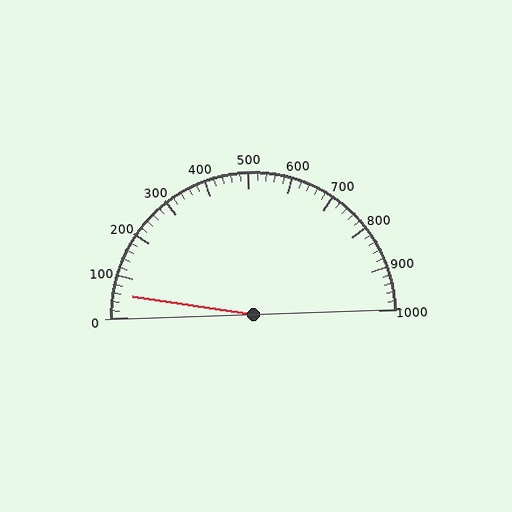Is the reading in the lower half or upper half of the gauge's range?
The reading is in the lower half of the range (0 to 1000).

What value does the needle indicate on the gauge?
The needle indicates approximately 60.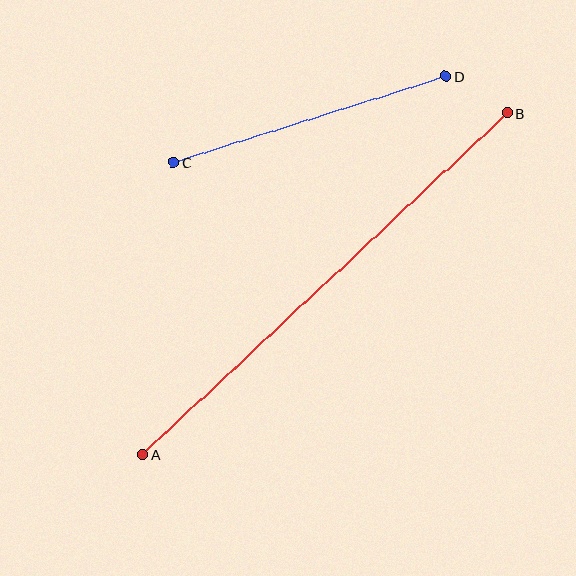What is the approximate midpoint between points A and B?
The midpoint is at approximately (325, 284) pixels.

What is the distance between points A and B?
The distance is approximately 500 pixels.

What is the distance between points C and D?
The distance is approximately 286 pixels.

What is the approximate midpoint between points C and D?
The midpoint is at approximately (310, 119) pixels.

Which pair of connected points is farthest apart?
Points A and B are farthest apart.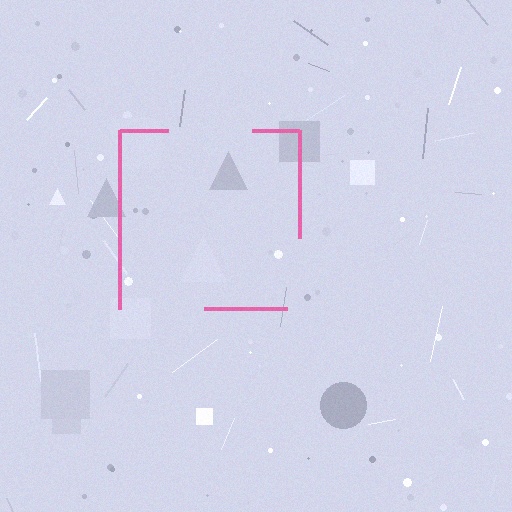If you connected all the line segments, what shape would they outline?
They would outline a square.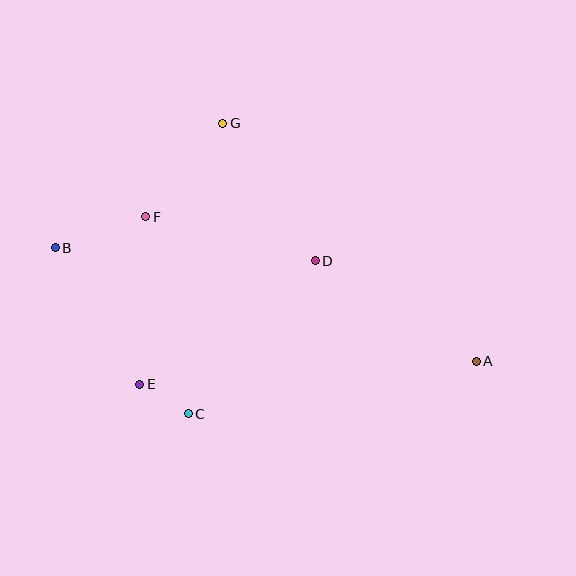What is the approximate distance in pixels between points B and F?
The distance between B and F is approximately 96 pixels.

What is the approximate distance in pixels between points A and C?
The distance between A and C is approximately 293 pixels.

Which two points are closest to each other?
Points C and E are closest to each other.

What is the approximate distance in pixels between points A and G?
The distance between A and G is approximately 348 pixels.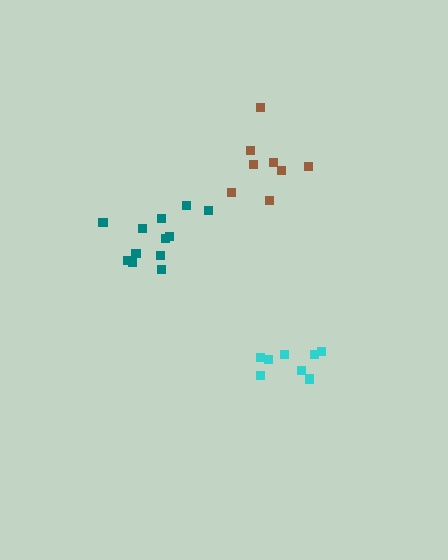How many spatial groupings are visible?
There are 3 spatial groupings.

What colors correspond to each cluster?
The clusters are colored: cyan, teal, brown.